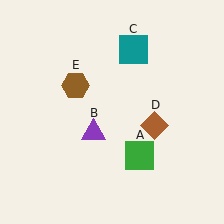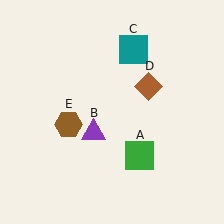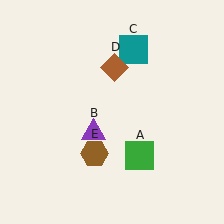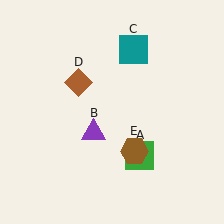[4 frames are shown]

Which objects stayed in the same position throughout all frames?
Green square (object A) and purple triangle (object B) and teal square (object C) remained stationary.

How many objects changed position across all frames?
2 objects changed position: brown diamond (object D), brown hexagon (object E).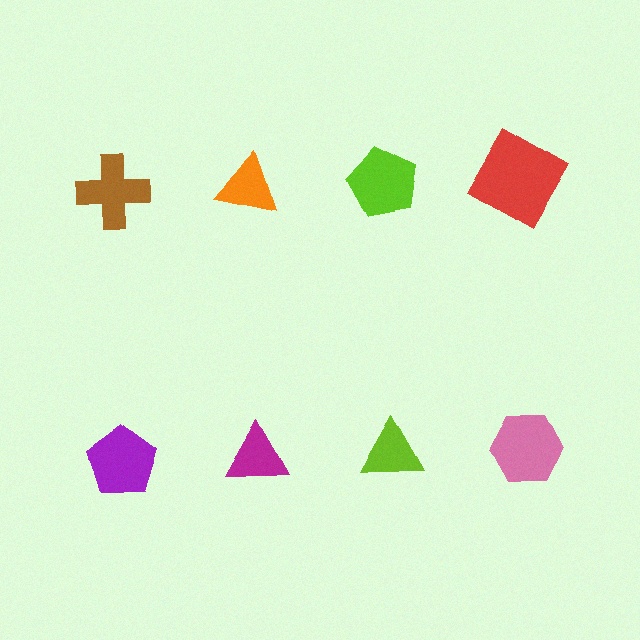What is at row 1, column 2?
An orange triangle.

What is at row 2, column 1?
A purple pentagon.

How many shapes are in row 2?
4 shapes.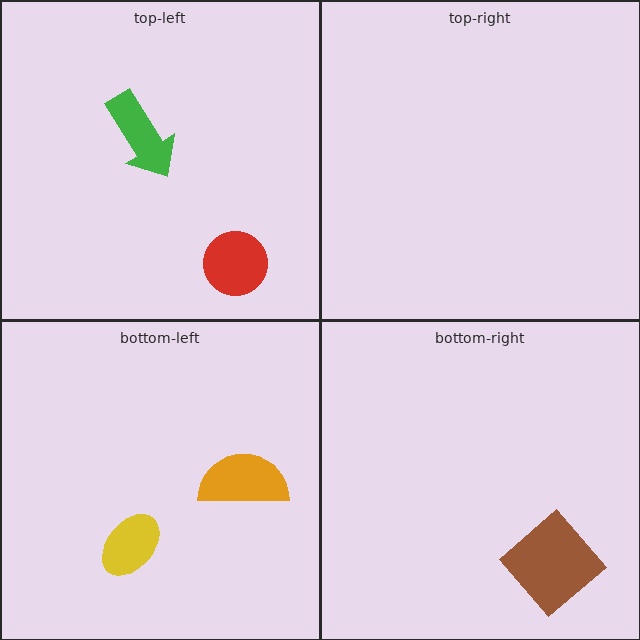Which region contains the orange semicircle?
The bottom-left region.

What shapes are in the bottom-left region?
The yellow ellipse, the orange semicircle.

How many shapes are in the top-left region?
2.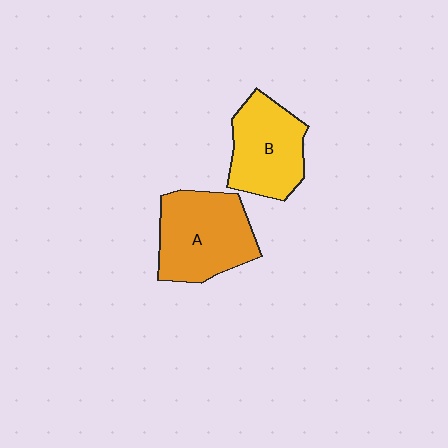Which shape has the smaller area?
Shape B (yellow).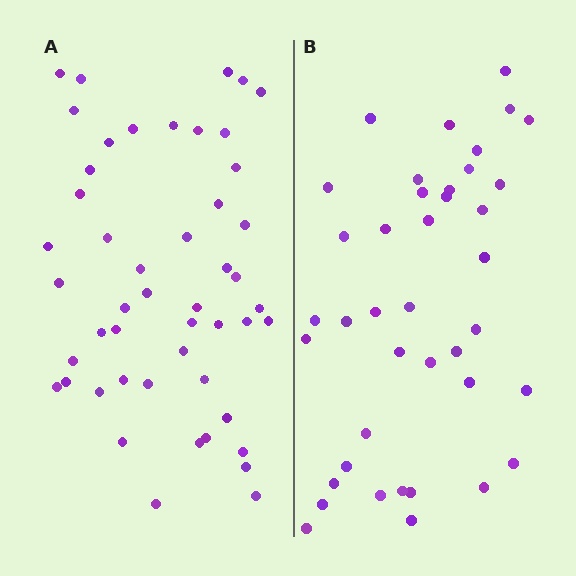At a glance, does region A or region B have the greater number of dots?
Region A (the left region) has more dots.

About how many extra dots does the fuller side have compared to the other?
Region A has roughly 8 or so more dots than region B.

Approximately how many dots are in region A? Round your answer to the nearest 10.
About 50 dots. (The exact count is 49, which rounds to 50.)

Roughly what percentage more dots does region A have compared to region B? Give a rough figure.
About 20% more.